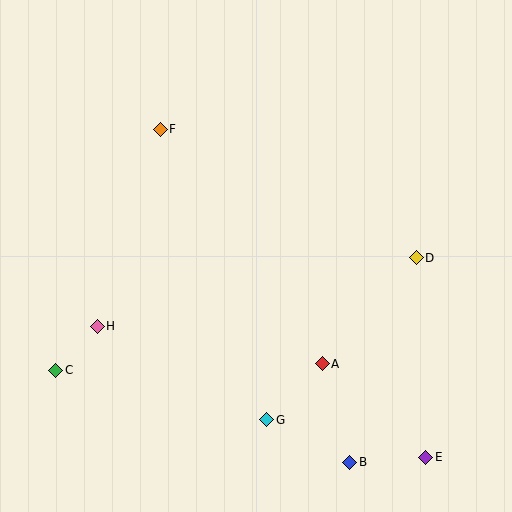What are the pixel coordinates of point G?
Point G is at (267, 420).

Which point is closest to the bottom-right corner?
Point E is closest to the bottom-right corner.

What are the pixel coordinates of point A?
Point A is at (322, 364).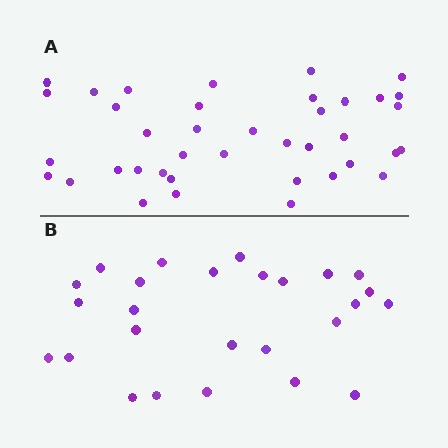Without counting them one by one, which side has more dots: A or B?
Region A (the top region) has more dots.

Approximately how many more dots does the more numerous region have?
Region A has approximately 15 more dots than region B.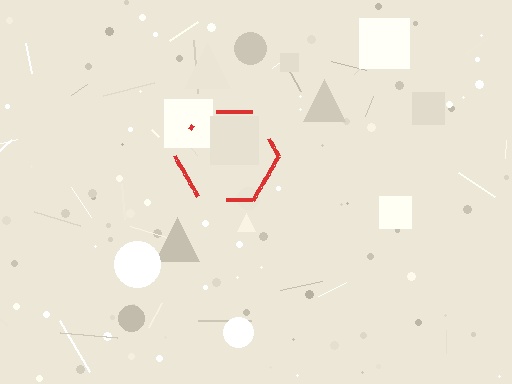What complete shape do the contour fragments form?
The contour fragments form a hexagon.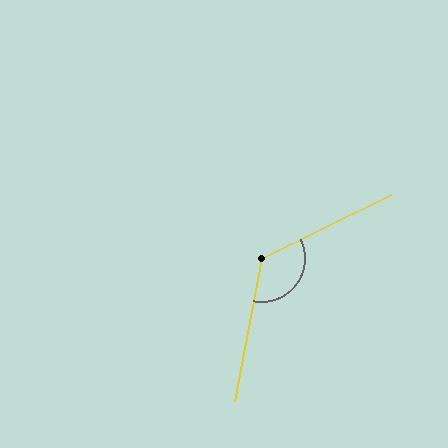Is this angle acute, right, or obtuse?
It is obtuse.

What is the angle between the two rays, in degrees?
Approximately 127 degrees.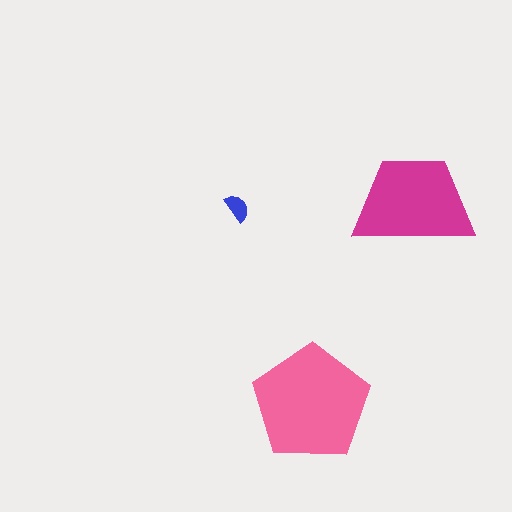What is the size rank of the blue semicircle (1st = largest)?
3rd.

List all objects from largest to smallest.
The pink pentagon, the magenta trapezoid, the blue semicircle.